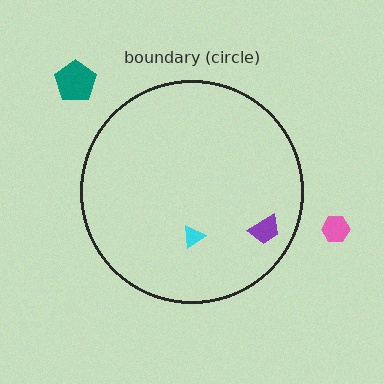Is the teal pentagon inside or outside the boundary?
Outside.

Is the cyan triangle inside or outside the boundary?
Inside.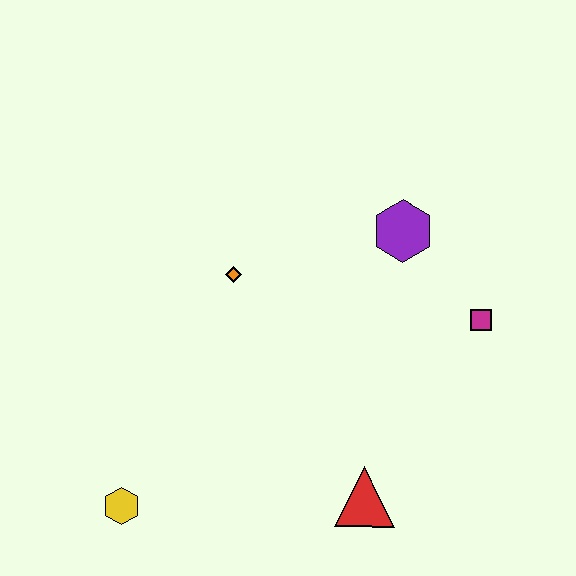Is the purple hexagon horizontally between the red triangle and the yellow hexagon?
No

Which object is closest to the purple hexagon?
The magenta square is closest to the purple hexagon.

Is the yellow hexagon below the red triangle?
Yes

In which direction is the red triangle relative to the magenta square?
The red triangle is below the magenta square.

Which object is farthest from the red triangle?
The purple hexagon is farthest from the red triangle.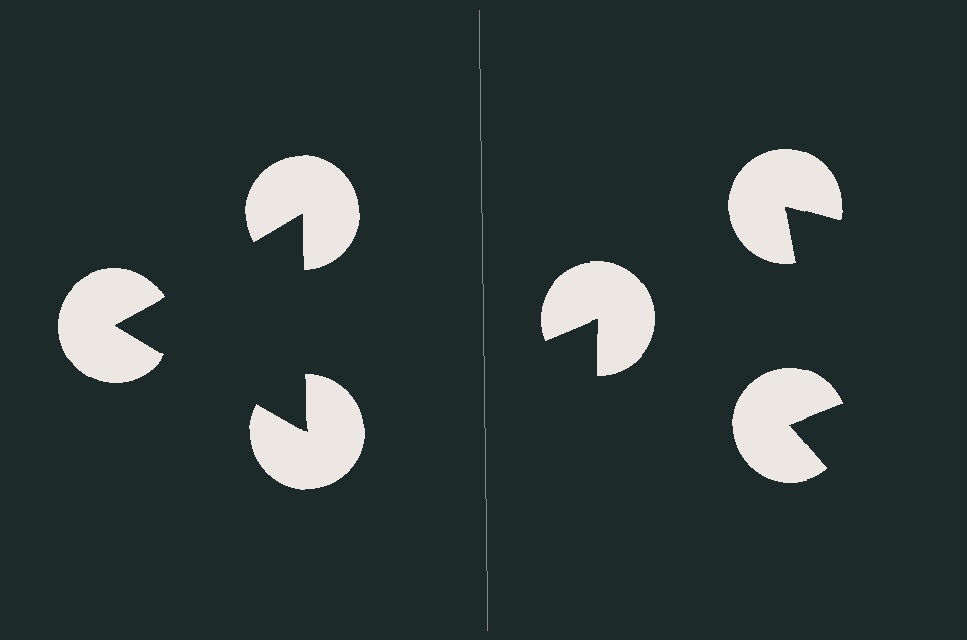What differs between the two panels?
The pac-man discs are positioned identically on both sides; only the wedge orientations differ. On the left they align to a triangle; on the right they are misaligned.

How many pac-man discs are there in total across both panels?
6 — 3 on each side.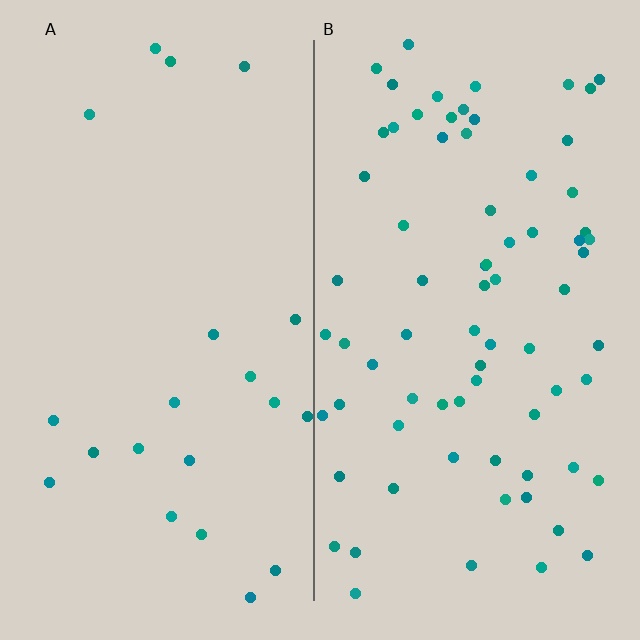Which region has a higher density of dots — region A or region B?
B (the right).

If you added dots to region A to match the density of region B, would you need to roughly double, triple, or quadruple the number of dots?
Approximately quadruple.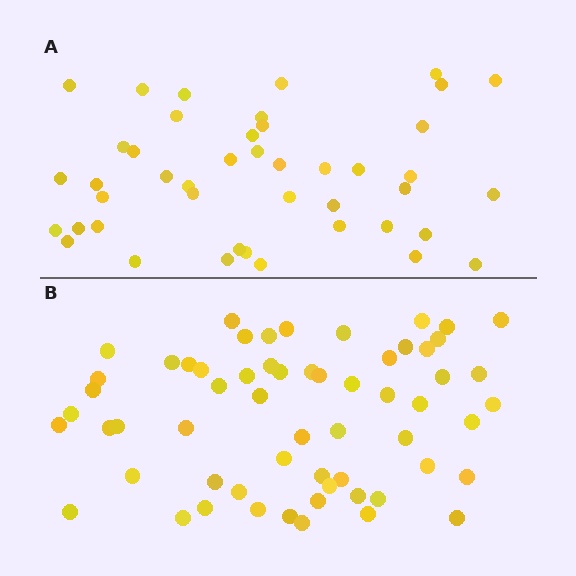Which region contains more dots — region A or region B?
Region B (the bottom region) has more dots.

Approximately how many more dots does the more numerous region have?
Region B has approximately 15 more dots than region A.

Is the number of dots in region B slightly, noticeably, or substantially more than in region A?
Region B has noticeably more, but not dramatically so. The ratio is roughly 1.4 to 1.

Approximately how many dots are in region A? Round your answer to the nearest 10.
About 40 dots. (The exact count is 44, which rounds to 40.)